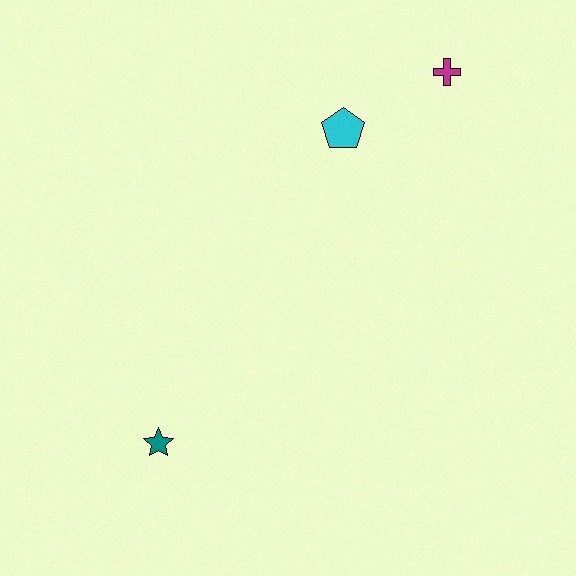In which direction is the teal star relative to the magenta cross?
The teal star is below the magenta cross.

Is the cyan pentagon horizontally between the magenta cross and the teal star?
Yes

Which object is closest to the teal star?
The cyan pentagon is closest to the teal star.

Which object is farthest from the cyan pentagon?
The teal star is farthest from the cyan pentagon.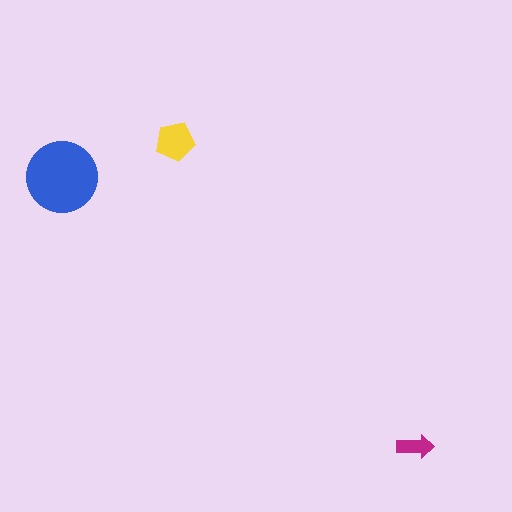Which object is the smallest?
The magenta arrow.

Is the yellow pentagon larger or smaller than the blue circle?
Smaller.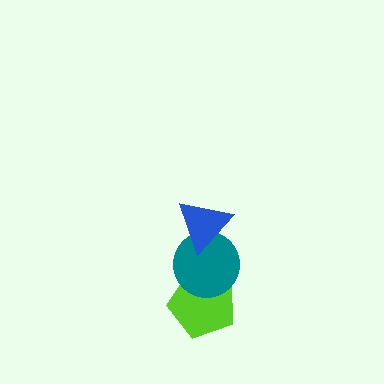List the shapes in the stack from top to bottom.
From top to bottom: the blue triangle, the teal circle, the lime pentagon.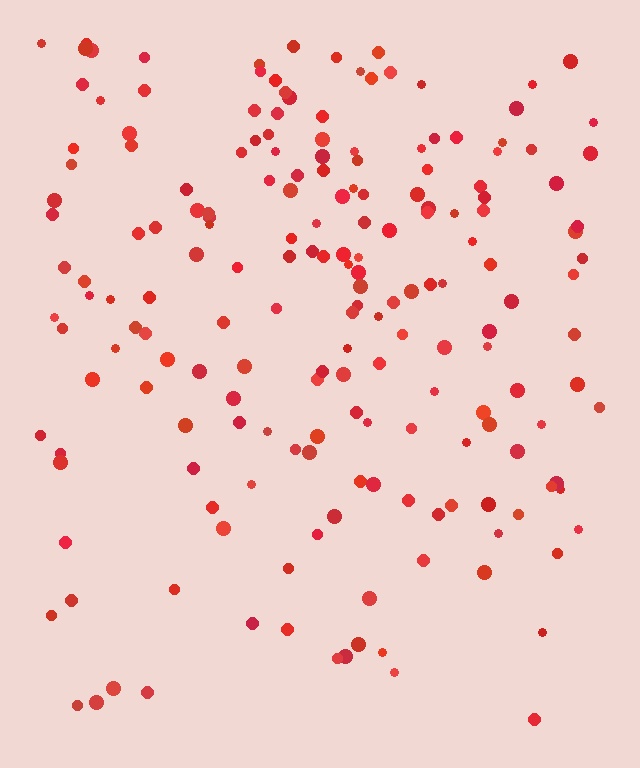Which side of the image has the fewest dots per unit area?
The bottom.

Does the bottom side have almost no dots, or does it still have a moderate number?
Still a moderate number, just noticeably fewer than the top.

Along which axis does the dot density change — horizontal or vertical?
Vertical.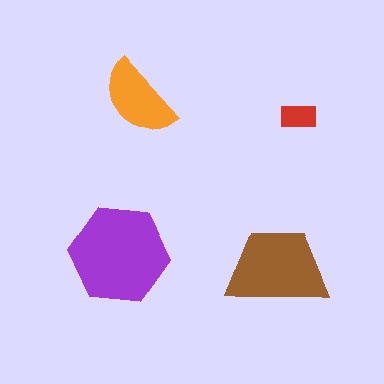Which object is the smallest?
The red rectangle.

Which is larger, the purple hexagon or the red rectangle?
The purple hexagon.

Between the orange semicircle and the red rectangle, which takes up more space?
The orange semicircle.